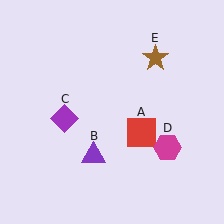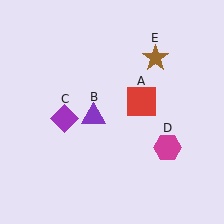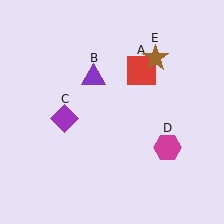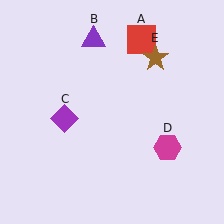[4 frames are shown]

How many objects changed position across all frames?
2 objects changed position: red square (object A), purple triangle (object B).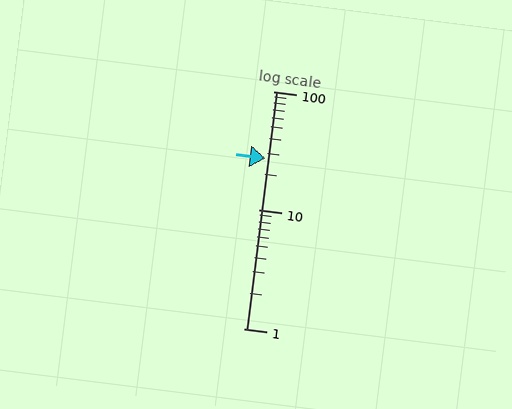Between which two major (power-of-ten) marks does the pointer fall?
The pointer is between 10 and 100.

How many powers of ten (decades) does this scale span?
The scale spans 2 decades, from 1 to 100.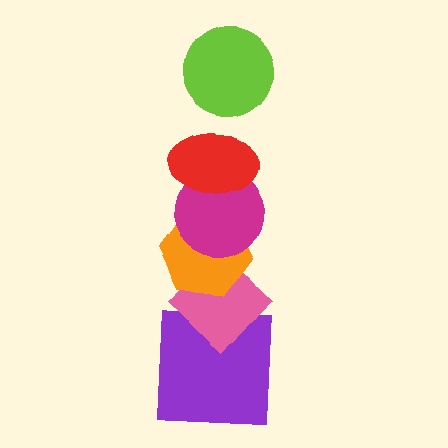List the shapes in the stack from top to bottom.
From top to bottom: the lime circle, the red ellipse, the magenta circle, the orange hexagon, the pink diamond, the purple square.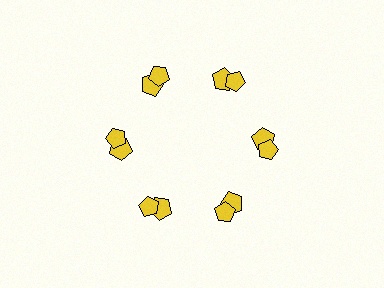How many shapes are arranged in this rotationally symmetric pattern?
There are 12 shapes, arranged in 6 groups of 2.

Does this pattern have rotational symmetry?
Yes, this pattern has 6-fold rotational symmetry. It looks the same after rotating 60 degrees around the center.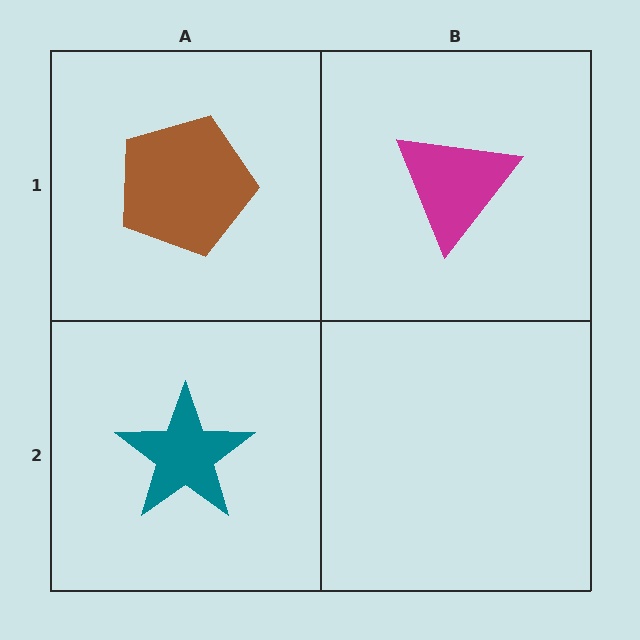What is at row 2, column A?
A teal star.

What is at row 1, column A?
A brown pentagon.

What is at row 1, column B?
A magenta triangle.